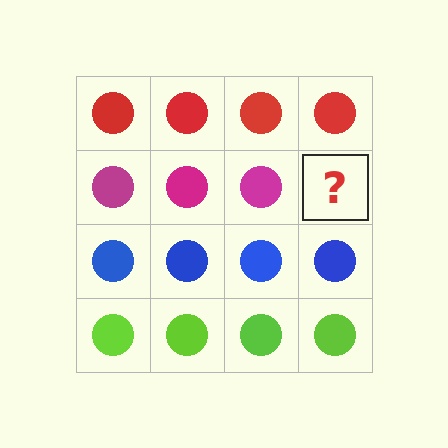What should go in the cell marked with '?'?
The missing cell should contain a magenta circle.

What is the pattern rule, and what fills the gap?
The rule is that each row has a consistent color. The gap should be filled with a magenta circle.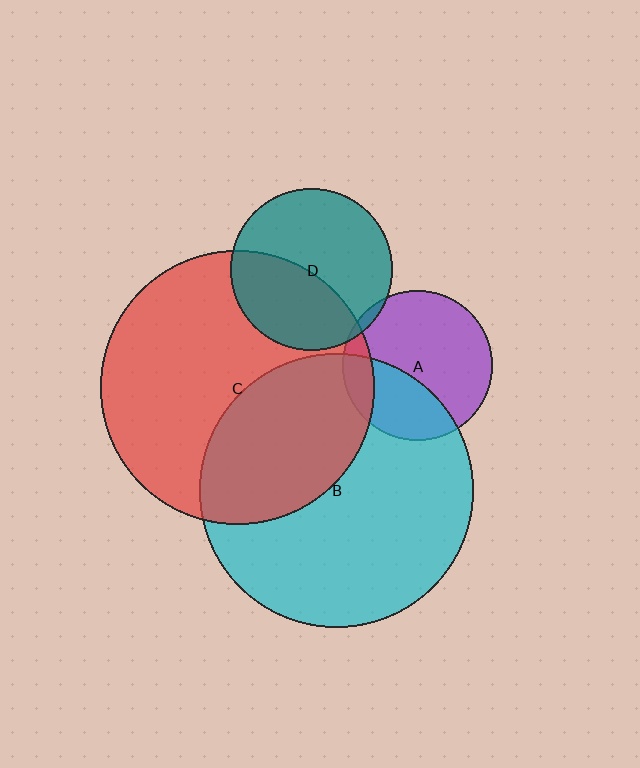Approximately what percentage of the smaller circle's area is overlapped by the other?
Approximately 35%.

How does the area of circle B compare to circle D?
Approximately 2.8 times.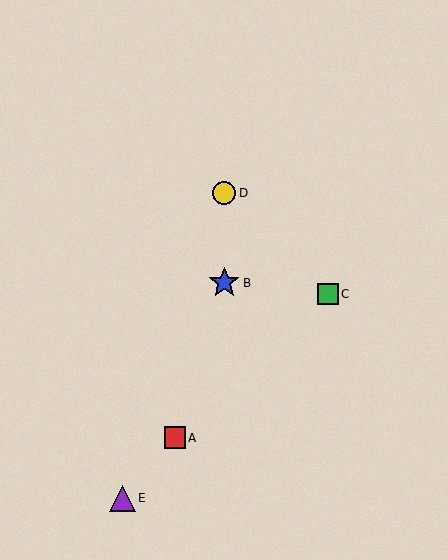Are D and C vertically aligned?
No, D is at x≈224 and C is at x≈328.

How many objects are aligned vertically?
2 objects (B, D) are aligned vertically.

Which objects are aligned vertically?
Objects B, D are aligned vertically.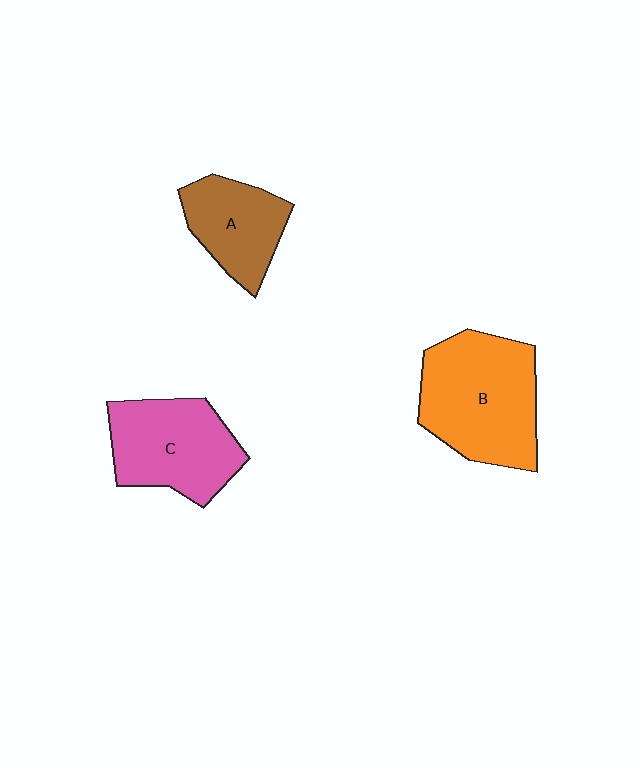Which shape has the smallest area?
Shape A (brown).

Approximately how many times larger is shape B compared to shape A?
Approximately 1.7 times.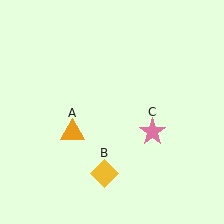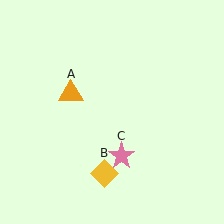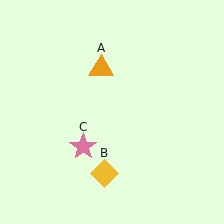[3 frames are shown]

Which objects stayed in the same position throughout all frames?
Yellow diamond (object B) remained stationary.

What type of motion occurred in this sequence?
The orange triangle (object A), pink star (object C) rotated clockwise around the center of the scene.